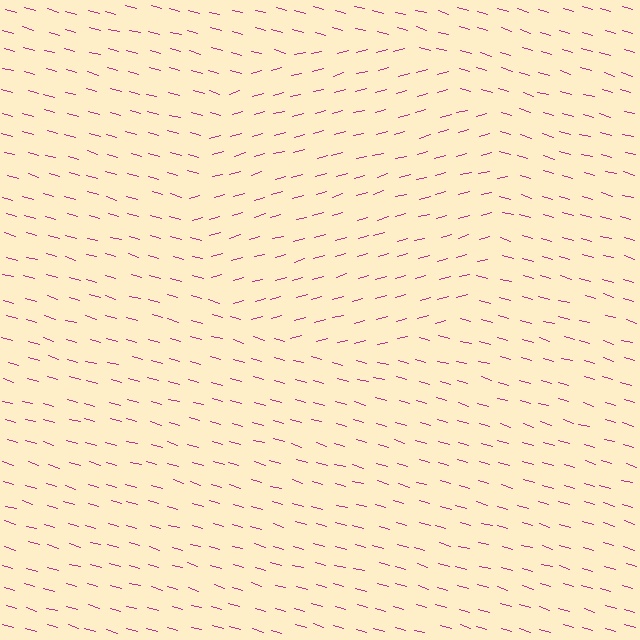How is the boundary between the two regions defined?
The boundary is defined purely by a change in line orientation (approximately 31 degrees difference). All lines are the same color and thickness.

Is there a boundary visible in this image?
Yes, there is a texture boundary formed by a change in line orientation.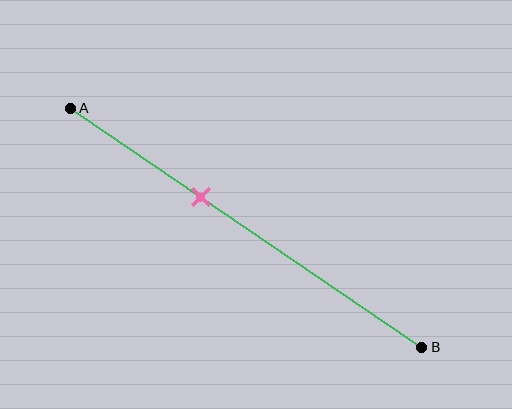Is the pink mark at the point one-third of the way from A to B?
No, the mark is at about 35% from A, not at the 33% one-third point.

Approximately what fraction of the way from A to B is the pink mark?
The pink mark is approximately 35% of the way from A to B.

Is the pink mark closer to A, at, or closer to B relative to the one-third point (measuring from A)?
The pink mark is closer to point B than the one-third point of segment AB.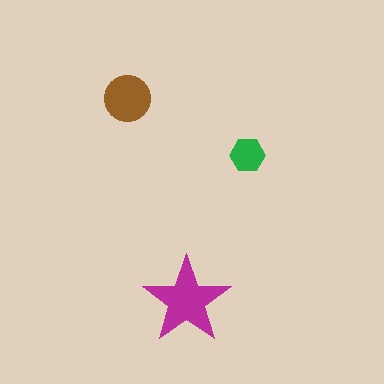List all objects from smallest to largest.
The green hexagon, the brown circle, the magenta star.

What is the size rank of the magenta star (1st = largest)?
1st.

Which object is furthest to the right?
The green hexagon is rightmost.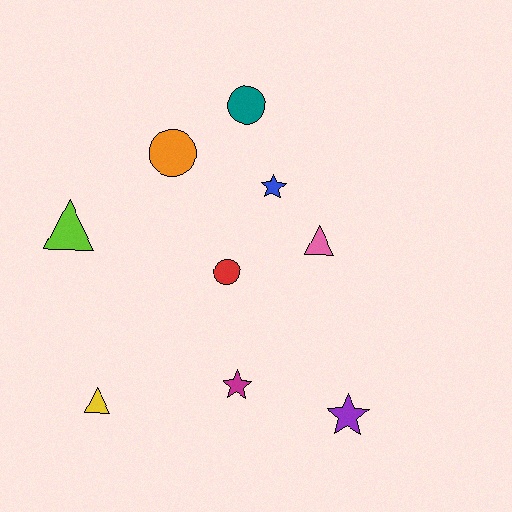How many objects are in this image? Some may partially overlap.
There are 9 objects.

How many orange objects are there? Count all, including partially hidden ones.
There is 1 orange object.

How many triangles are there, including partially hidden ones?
There are 3 triangles.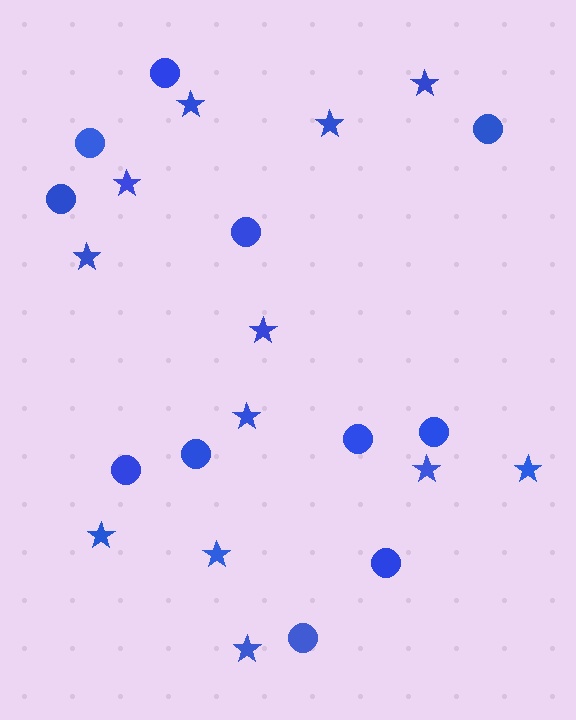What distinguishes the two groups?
There are 2 groups: one group of stars (12) and one group of circles (11).